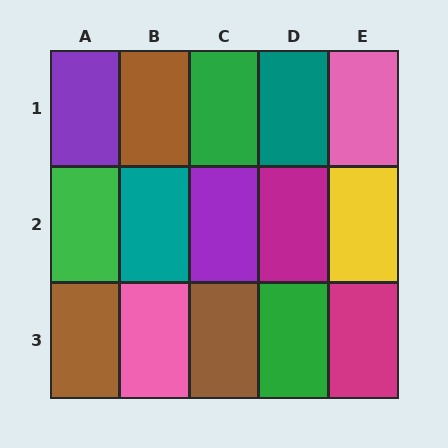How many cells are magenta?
2 cells are magenta.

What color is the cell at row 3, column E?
Magenta.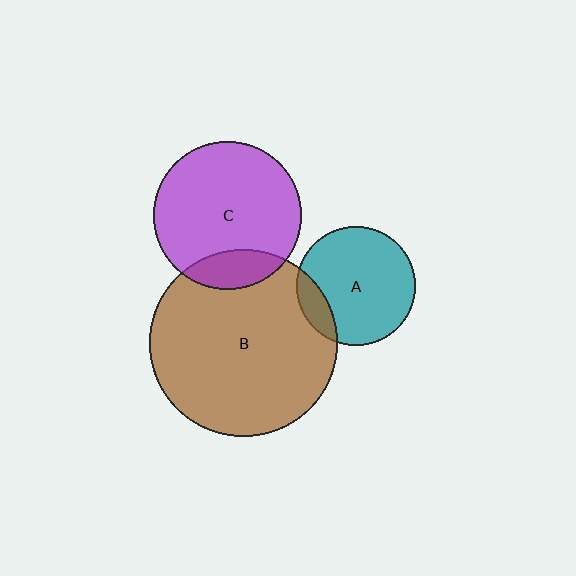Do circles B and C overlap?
Yes.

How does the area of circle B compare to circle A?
Approximately 2.5 times.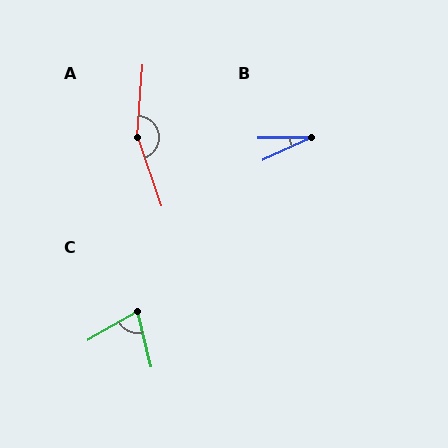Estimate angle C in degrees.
Approximately 74 degrees.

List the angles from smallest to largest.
B (24°), C (74°), A (156°).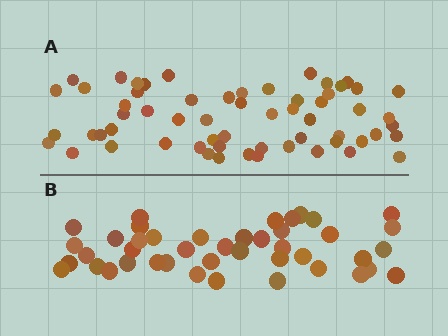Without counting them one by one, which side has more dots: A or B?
Region A (the top region) has more dots.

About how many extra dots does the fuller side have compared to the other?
Region A has approximately 15 more dots than region B.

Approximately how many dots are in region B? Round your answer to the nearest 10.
About 40 dots. (The exact count is 43, which rounds to 40.)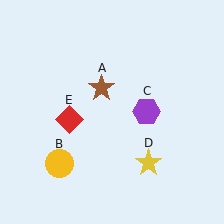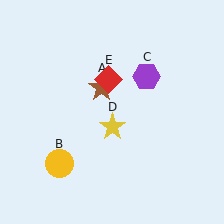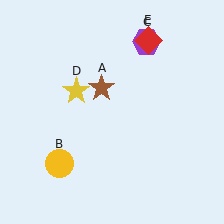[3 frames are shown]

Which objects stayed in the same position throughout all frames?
Brown star (object A) and yellow circle (object B) remained stationary.